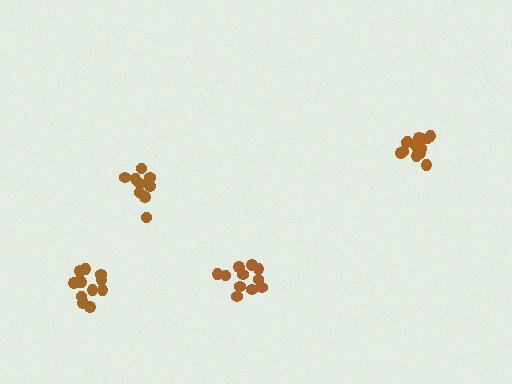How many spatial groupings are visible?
There are 4 spatial groupings.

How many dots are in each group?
Group 1: 9 dots, Group 2: 15 dots, Group 3: 11 dots, Group 4: 12 dots (47 total).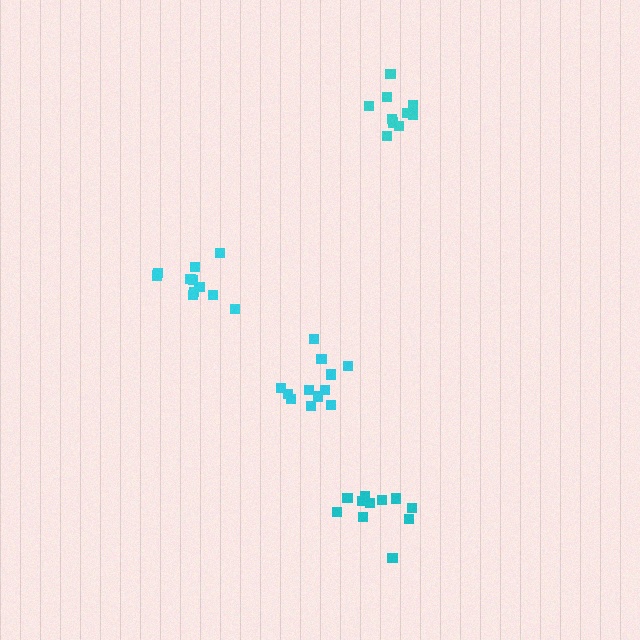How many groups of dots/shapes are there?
There are 4 groups.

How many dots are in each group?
Group 1: 11 dots, Group 2: 10 dots, Group 3: 12 dots, Group 4: 11 dots (44 total).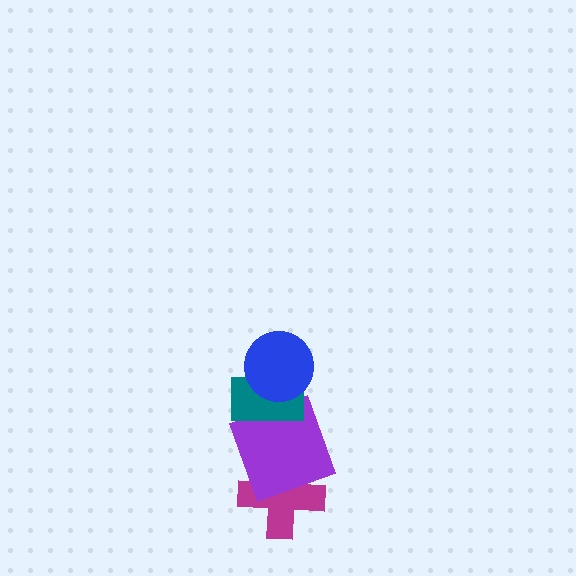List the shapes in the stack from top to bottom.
From top to bottom: the blue circle, the teal rectangle, the purple square, the magenta cross.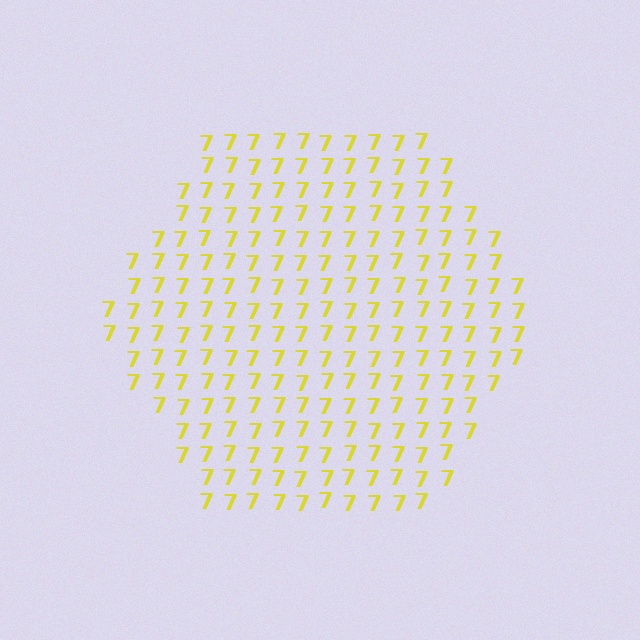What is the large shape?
The large shape is a hexagon.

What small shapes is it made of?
It is made of small digit 7's.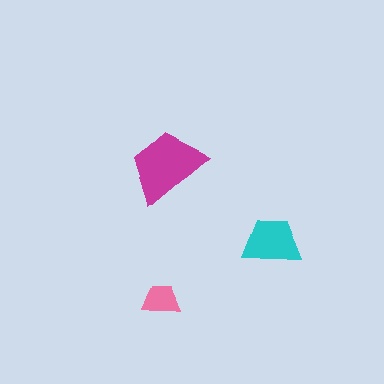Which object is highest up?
The magenta trapezoid is topmost.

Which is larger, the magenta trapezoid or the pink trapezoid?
The magenta one.